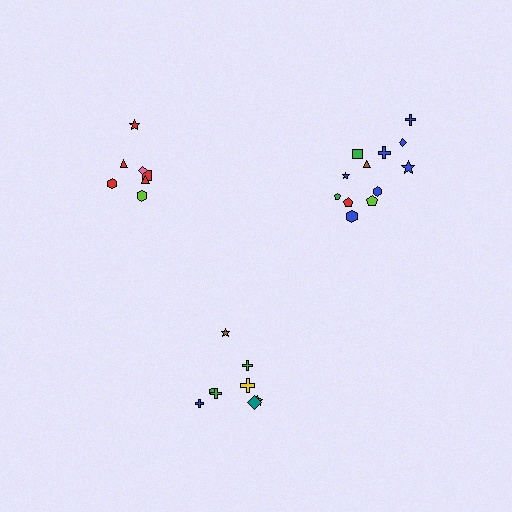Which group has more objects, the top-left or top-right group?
The top-right group.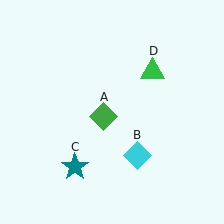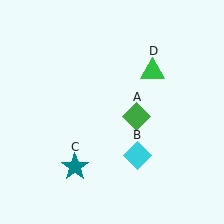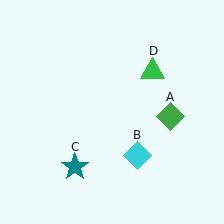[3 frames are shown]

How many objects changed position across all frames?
1 object changed position: green diamond (object A).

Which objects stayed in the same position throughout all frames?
Cyan diamond (object B) and teal star (object C) and green triangle (object D) remained stationary.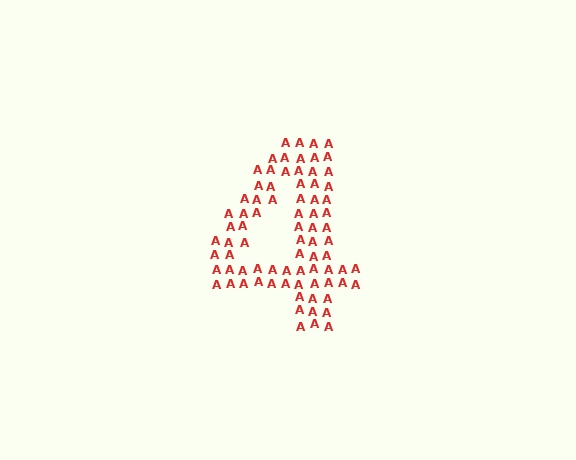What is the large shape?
The large shape is the digit 4.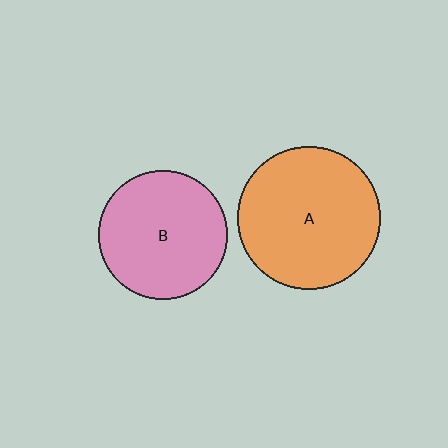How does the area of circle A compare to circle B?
Approximately 1.2 times.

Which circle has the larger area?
Circle A (orange).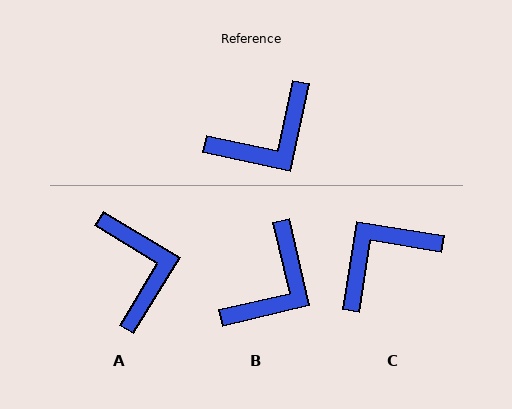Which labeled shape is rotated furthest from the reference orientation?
C, about 177 degrees away.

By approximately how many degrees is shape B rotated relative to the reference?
Approximately 25 degrees counter-clockwise.